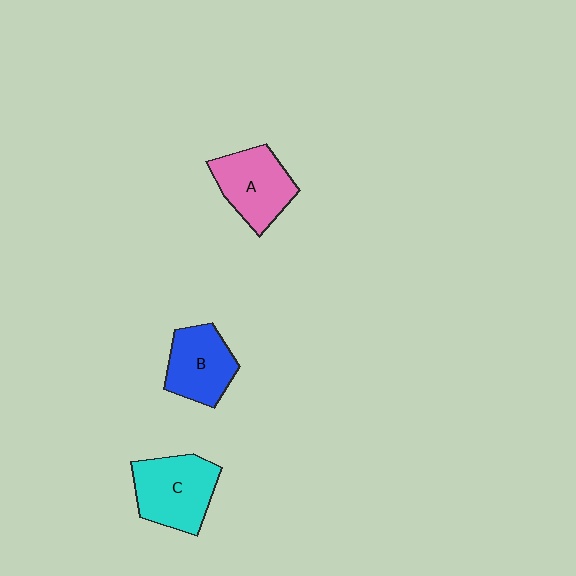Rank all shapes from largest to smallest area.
From largest to smallest: C (cyan), A (pink), B (blue).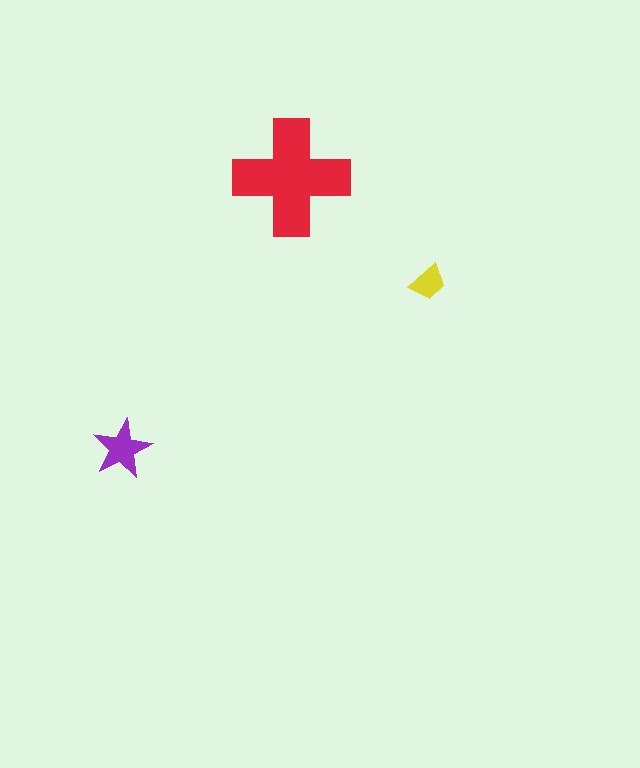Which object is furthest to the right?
The yellow trapezoid is rightmost.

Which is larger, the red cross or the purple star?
The red cross.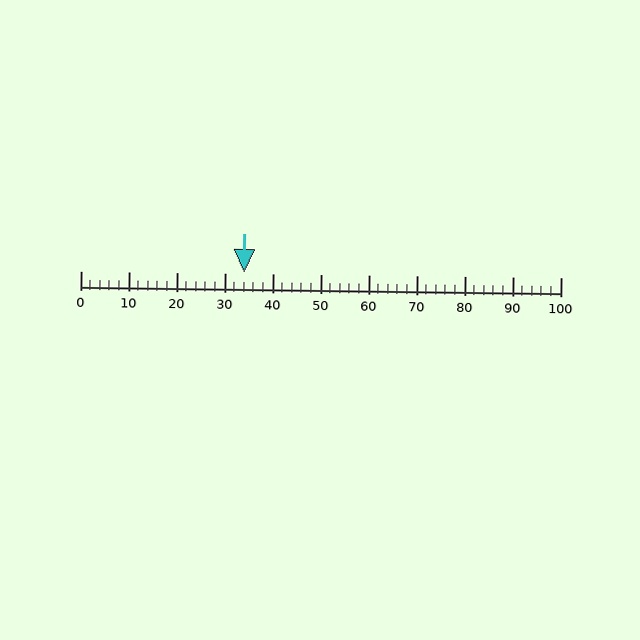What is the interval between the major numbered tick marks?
The major tick marks are spaced 10 units apart.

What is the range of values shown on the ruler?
The ruler shows values from 0 to 100.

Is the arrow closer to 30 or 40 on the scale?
The arrow is closer to 30.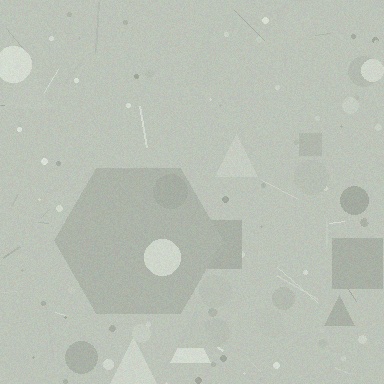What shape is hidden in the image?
A hexagon is hidden in the image.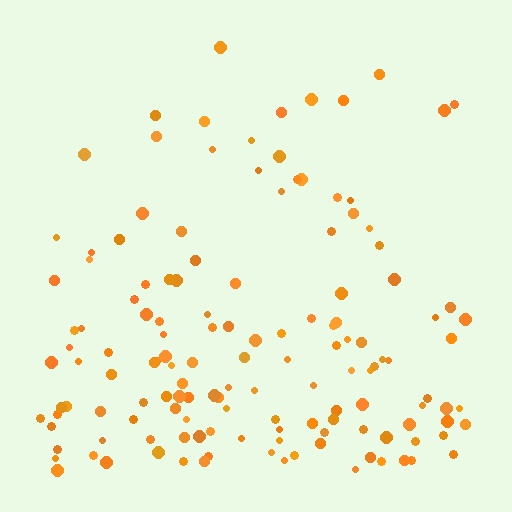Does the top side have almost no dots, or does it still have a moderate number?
Still a moderate number, just noticeably fewer than the bottom.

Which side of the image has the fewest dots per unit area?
The top.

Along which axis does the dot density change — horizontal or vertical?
Vertical.